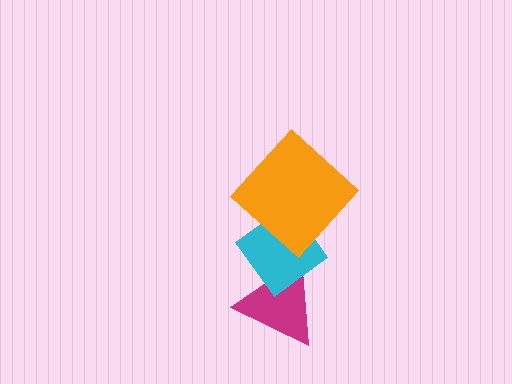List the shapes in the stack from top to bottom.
From top to bottom: the orange diamond, the cyan diamond, the magenta triangle.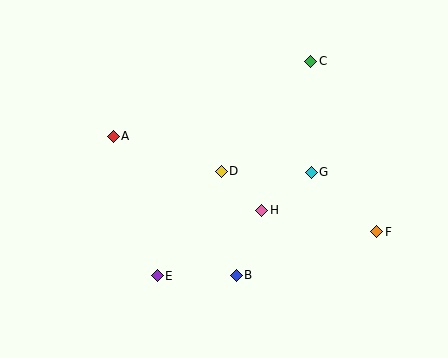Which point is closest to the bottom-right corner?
Point F is closest to the bottom-right corner.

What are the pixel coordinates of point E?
Point E is at (157, 276).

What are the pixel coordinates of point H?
Point H is at (262, 210).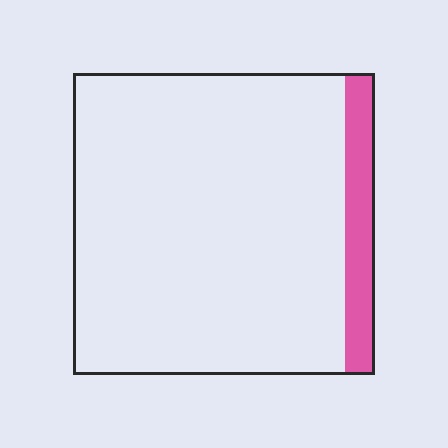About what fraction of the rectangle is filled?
About one tenth (1/10).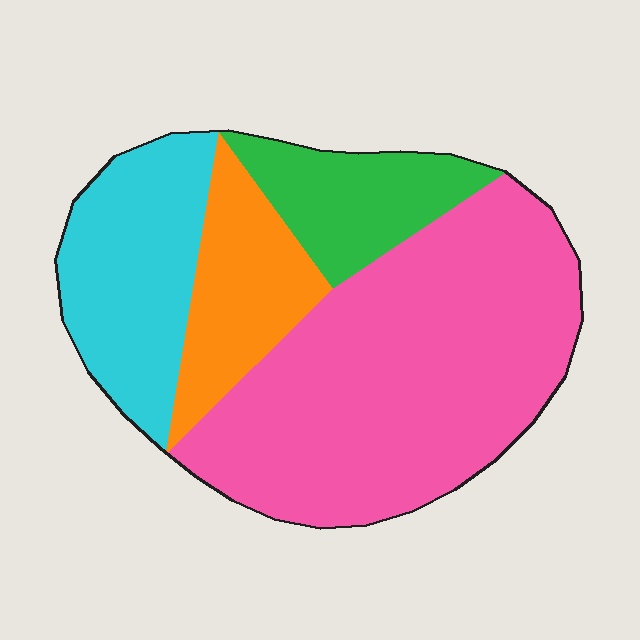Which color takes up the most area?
Pink, at roughly 50%.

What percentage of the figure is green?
Green takes up about one eighth (1/8) of the figure.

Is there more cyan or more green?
Cyan.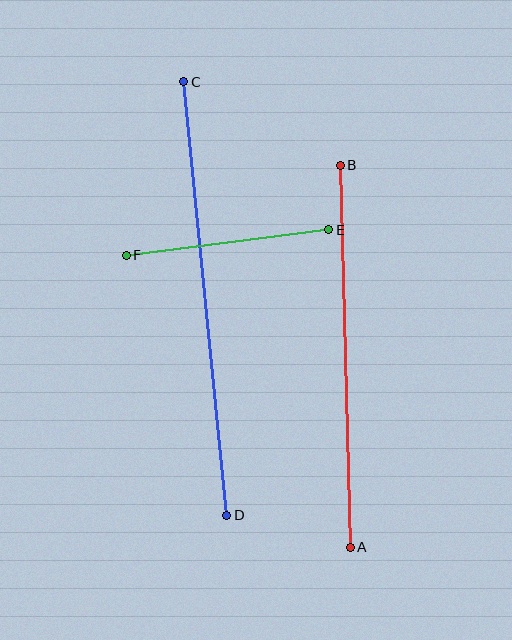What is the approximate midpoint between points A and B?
The midpoint is at approximately (345, 356) pixels.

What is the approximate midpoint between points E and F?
The midpoint is at approximately (228, 242) pixels.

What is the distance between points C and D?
The distance is approximately 436 pixels.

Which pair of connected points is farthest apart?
Points C and D are farthest apart.